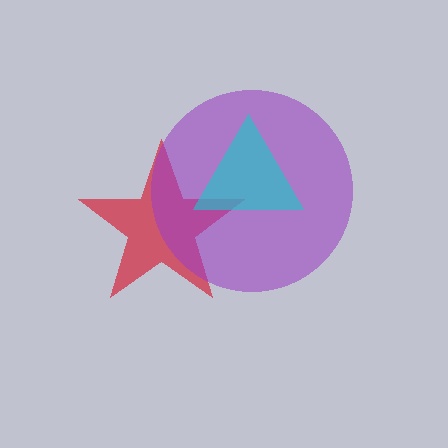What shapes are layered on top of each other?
The layered shapes are: a red star, a purple circle, a cyan triangle.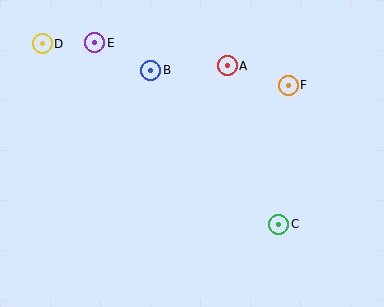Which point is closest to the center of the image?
Point B at (151, 70) is closest to the center.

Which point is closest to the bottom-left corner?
Point D is closest to the bottom-left corner.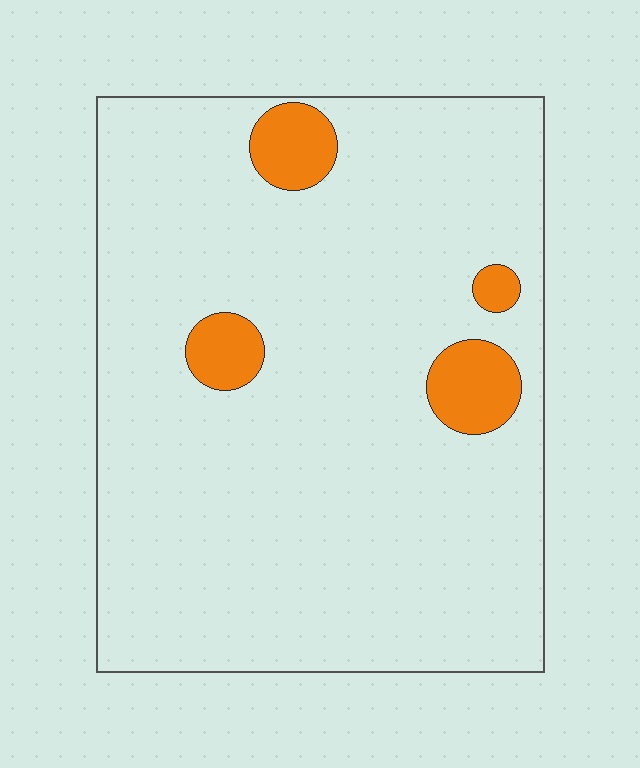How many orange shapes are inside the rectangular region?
4.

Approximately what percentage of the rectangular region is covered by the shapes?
Approximately 10%.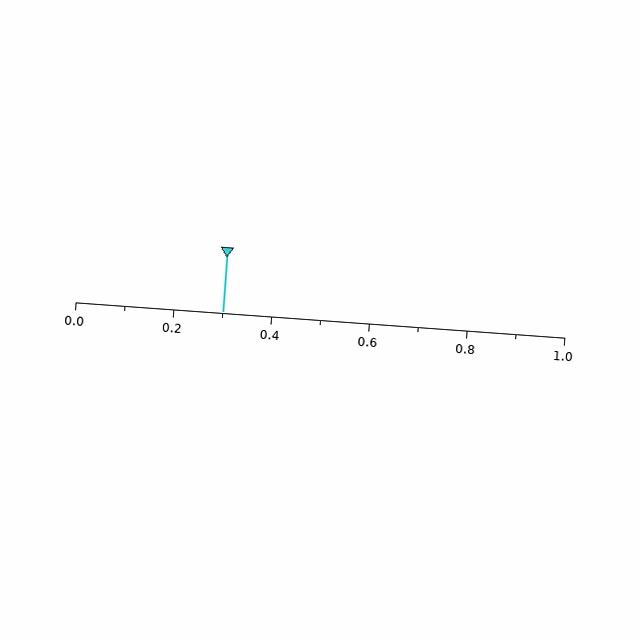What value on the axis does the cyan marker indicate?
The marker indicates approximately 0.3.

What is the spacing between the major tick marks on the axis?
The major ticks are spaced 0.2 apart.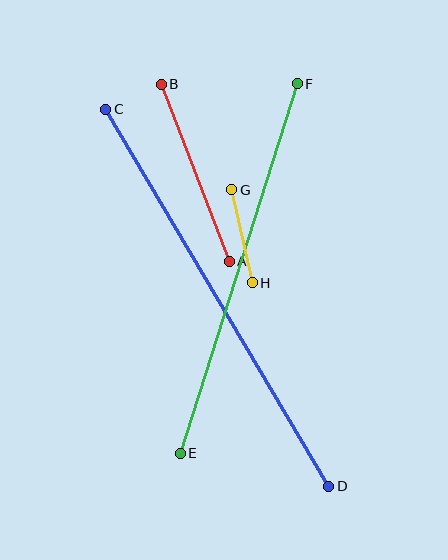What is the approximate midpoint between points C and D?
The midpoint is at approximately (217, 298) pixels.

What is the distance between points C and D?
The distance is approximately 437 pixels.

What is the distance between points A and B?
The distance is approximately 190 pixels.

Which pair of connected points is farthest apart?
Points C and D are farthest apart.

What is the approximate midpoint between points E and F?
The midpoint is at approximately (239, 268) pixels.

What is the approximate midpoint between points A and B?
The midpoint is at approximately (195, 173) pixels.